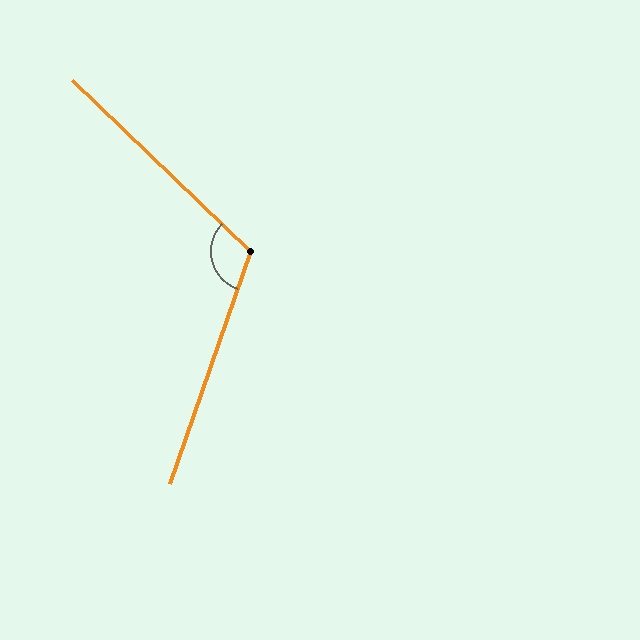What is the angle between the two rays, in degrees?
Approximately 115 degrees.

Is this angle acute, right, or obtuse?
It is obtuse.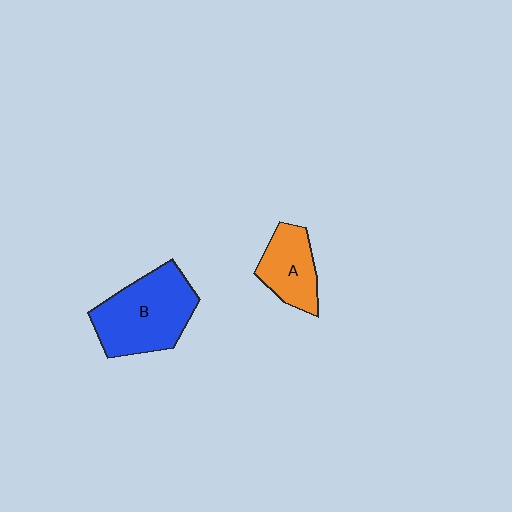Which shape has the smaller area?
Shape A (orange).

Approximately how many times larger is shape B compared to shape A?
Approximately 1.7 times.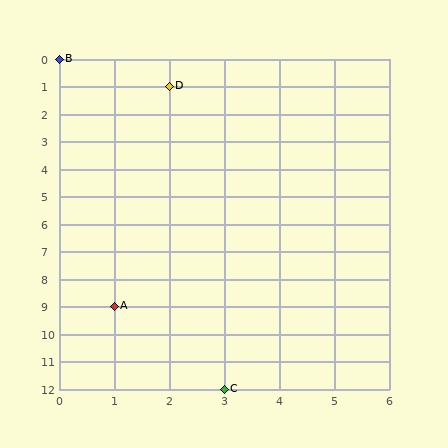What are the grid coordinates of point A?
Point A is at grid coordinates (1, 9).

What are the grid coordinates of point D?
Point D is at grid coordinates (2, 1).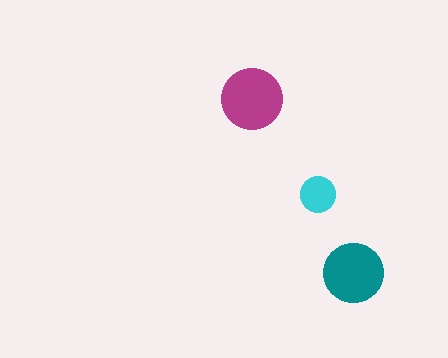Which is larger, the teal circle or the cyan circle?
The teal one.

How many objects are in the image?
There are 3 objects in the image.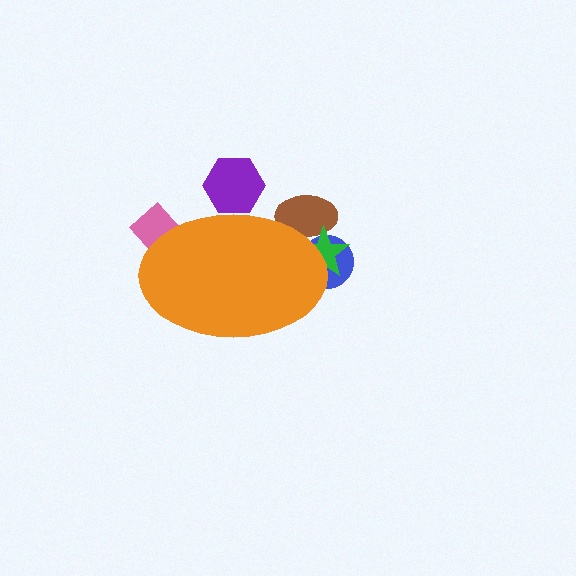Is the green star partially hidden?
Yes, the green star is partially hidden behind the orange ellipse.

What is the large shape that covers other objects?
An orange ellipse.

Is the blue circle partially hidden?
Yes, the blue circle is partially hidden behind the orange ellipse.